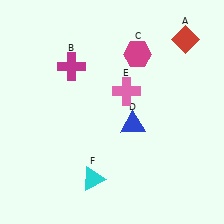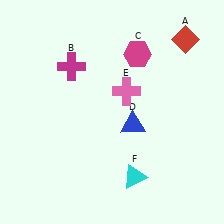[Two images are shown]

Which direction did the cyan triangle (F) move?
The cyan triangle (F) moved right.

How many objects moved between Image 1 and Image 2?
1 object moved between the two images.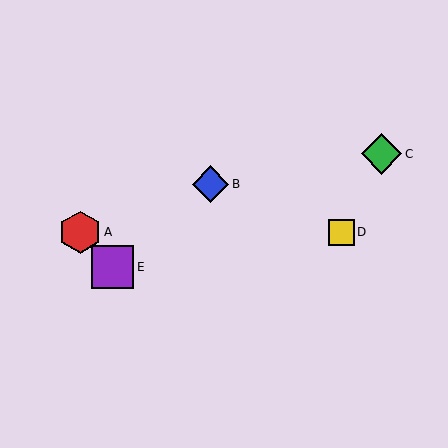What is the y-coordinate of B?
Object B is at y≈184.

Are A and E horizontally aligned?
No, A is at y≈232 and E is at y≈267.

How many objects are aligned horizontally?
2 objects (A, D) are aligned horizontally.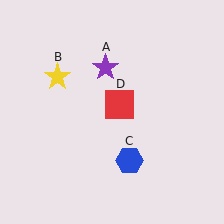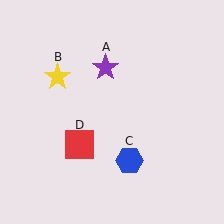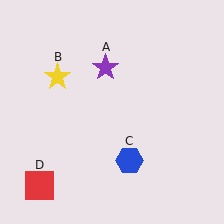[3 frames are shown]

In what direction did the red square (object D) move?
The red square (object D) moved down and to the left.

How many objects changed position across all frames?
1 object changed position: red square (object D).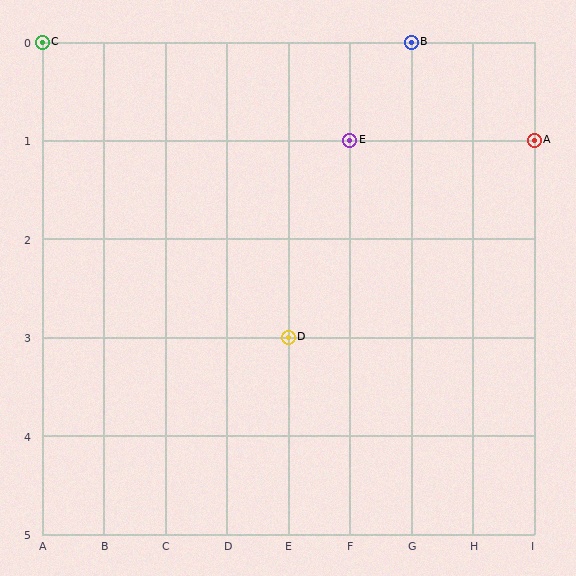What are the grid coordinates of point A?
Point A is at grid coordinates (I, 1).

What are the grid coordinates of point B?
Point B is at grid coordinates (G, 0).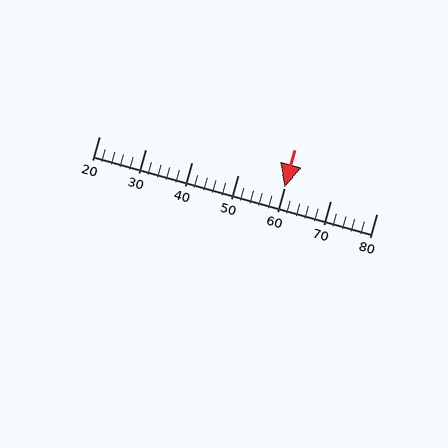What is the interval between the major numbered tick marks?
The major tick marks are spaced 10 units apart.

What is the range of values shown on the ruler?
The ruler shows values from 20 to 80.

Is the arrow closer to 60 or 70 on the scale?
The arrow is closer to 60.